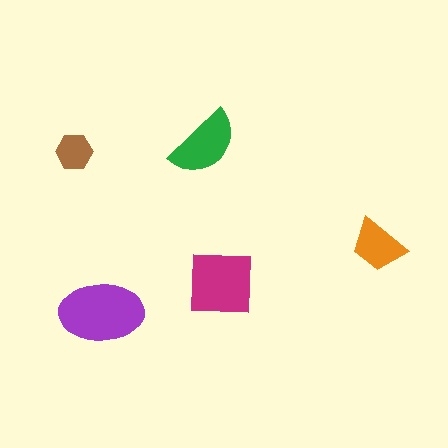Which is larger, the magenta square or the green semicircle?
The magenta square.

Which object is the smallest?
The brown hexagon.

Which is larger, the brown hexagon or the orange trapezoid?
The orange trapezoid.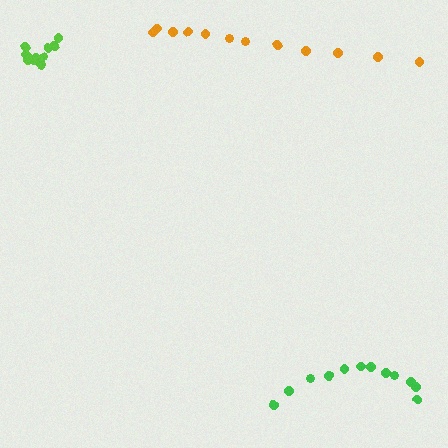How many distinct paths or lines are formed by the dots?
There are 3 distinct paths.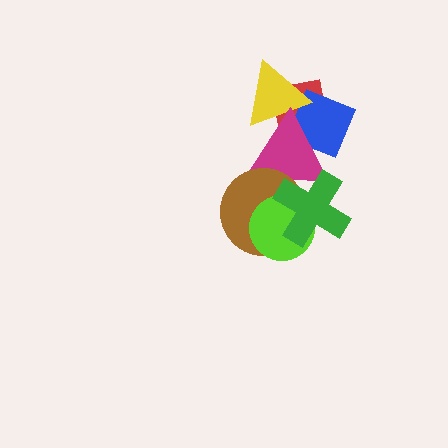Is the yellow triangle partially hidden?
Yes, it is partially covered by another shape.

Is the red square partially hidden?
Yes, it is partially covered by another shape.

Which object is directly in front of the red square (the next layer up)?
The blue square is directly in front of the red square.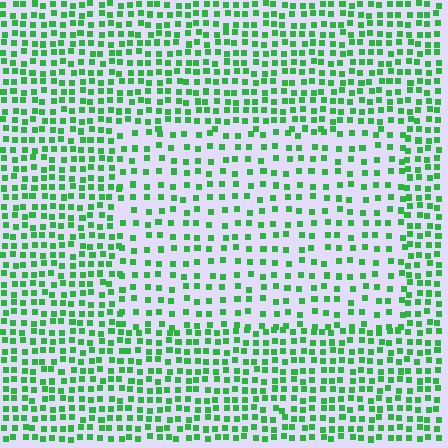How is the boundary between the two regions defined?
The boundary is defined by a change in element density (approximately 1.8x ratio). All elements are the same color, size, and shape.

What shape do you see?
I see a rectangle.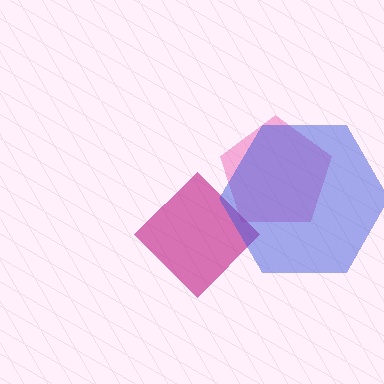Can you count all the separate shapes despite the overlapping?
Yes, there are 3 separate shapes.